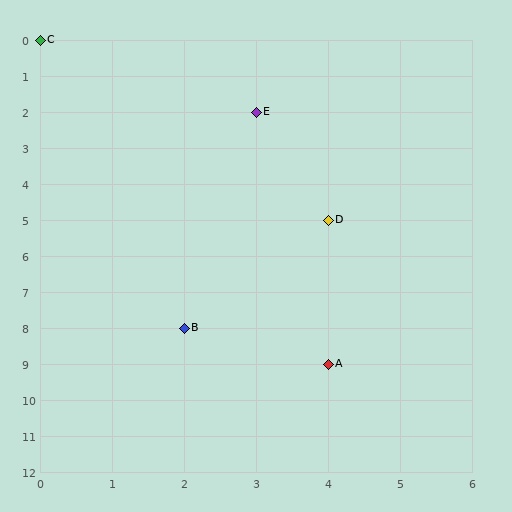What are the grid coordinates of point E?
Point E is at grid coordinates (3, 2).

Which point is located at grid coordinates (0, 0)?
Point C is at (0, 0).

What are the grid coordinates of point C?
Point C is at grid coordinates (0, 0).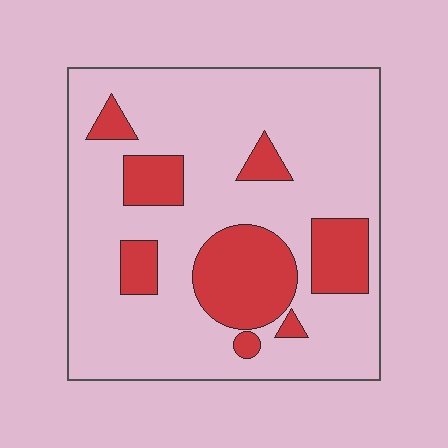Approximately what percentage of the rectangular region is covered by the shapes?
Approximately 25%.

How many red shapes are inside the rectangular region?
8.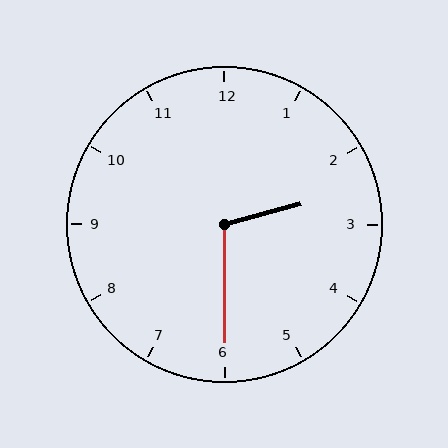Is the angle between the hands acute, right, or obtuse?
It is obtuse.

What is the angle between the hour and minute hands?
Approximately 105 degrees.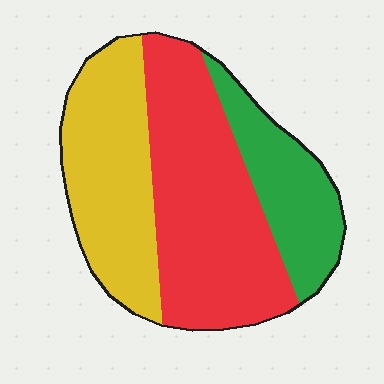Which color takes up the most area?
Red, at roughly 45%.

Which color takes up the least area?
Green, at roughly 20%.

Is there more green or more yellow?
Yellow.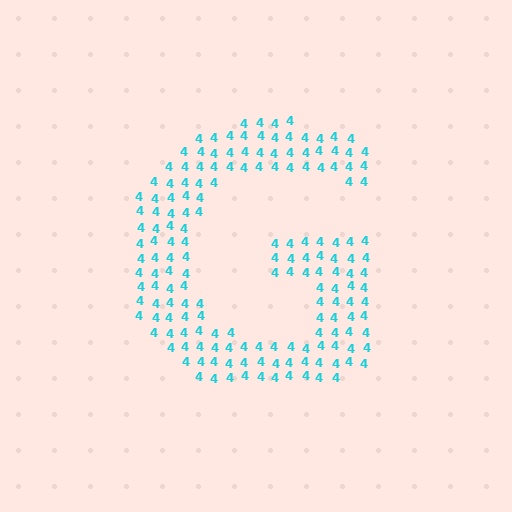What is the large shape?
The large shape is the letter G.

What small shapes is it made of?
It is made of small digit 4's.